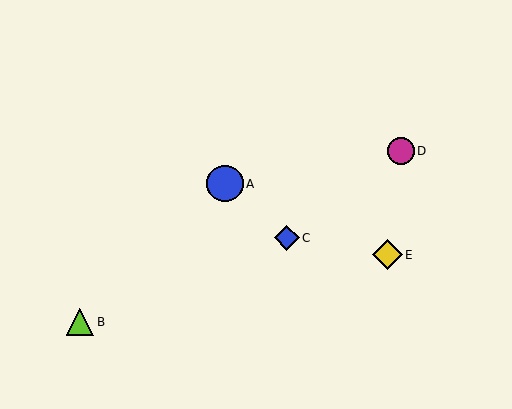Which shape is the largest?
The blue circle (labeled A) is the largest.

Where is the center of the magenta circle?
The center of the magenta circle is at (401, 151).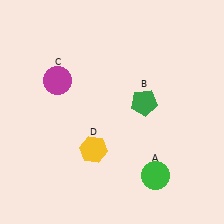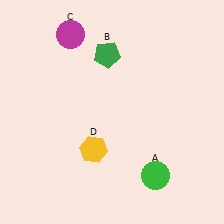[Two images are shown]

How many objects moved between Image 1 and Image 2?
2 objects moved between the two images.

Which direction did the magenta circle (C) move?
The magenta circle (C) moved up.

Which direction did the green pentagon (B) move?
The green pentagon (B) moved up.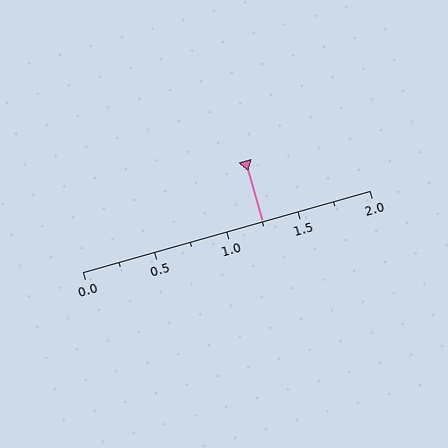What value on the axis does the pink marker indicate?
The marker indicates approximately 1.25.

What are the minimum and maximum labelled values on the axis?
The axis runs from 0.0 to 2.0.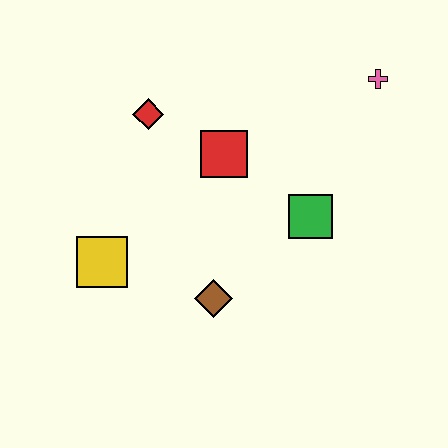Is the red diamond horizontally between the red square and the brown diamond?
No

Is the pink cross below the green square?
No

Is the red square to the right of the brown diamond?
Yes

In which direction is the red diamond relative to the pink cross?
The red diamond is to the left of the pink cross.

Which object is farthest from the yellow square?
The pink cross is farthest from the yellow square.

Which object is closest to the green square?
The red square is closest to the green square.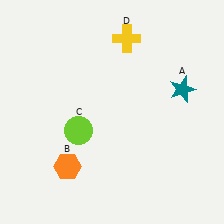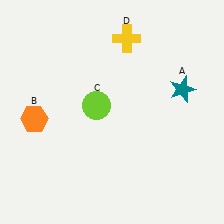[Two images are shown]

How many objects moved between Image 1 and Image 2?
2 objects moved between the two images.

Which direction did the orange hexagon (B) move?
The orange hexagon (B) moved up.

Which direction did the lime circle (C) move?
The lime circle (C) moved up.